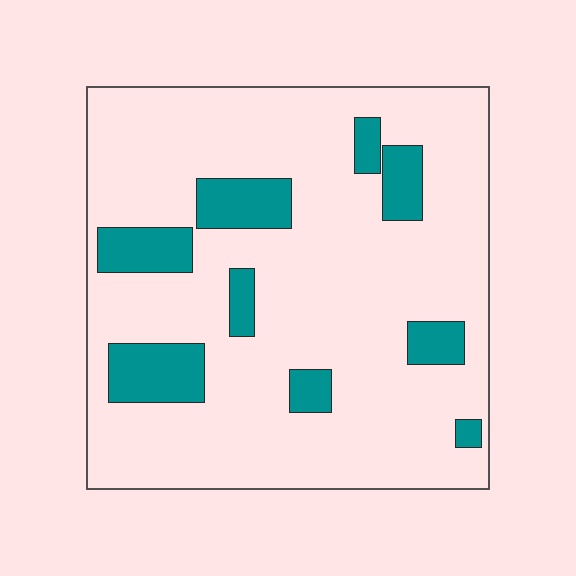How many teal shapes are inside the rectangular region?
9.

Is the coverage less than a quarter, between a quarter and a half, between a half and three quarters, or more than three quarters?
Less than a quarter.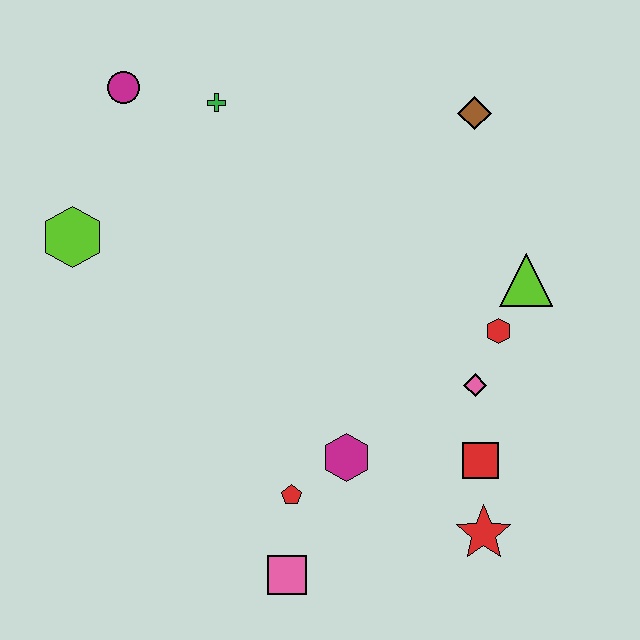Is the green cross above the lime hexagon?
Yes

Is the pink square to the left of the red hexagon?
Yes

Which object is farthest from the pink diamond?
The magenta circle is farthest from the pink diamond.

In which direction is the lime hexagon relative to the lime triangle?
The lime hexagon is to the left of the lime triangle.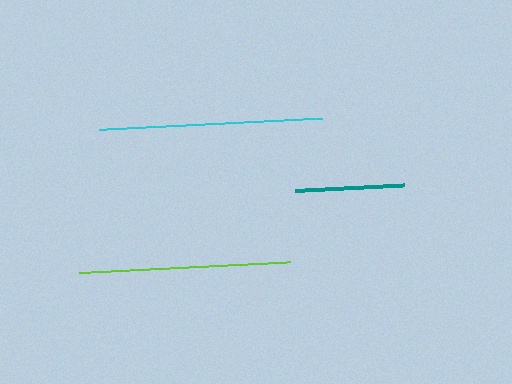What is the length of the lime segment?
The lime segment is approximately 210 pixels long.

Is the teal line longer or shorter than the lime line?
The lime line is longer than the teal line.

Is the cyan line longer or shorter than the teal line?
The cyan line is longer than the teal line.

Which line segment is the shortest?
The teal line is the shortest at approximately 109 pixels.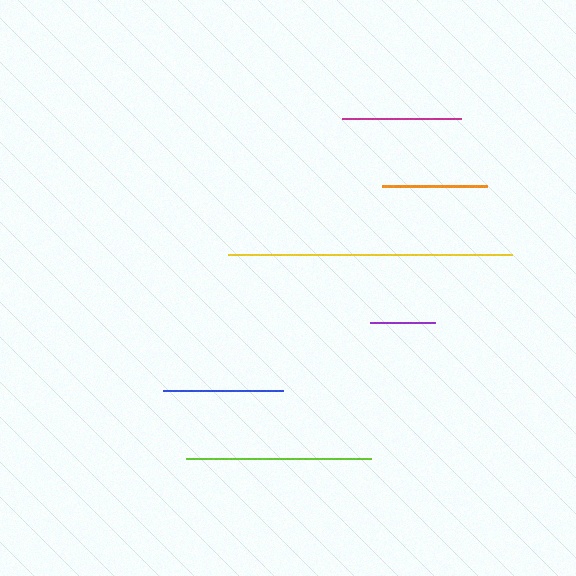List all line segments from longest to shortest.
From longest to shortest: yellow, lime, blue, magenta, orange, purple.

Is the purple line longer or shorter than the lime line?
The lime line is longer than the purple line.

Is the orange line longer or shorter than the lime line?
The lime line is longer than the orange line.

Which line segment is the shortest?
The purple line is the shortest at approximately 65 pixels.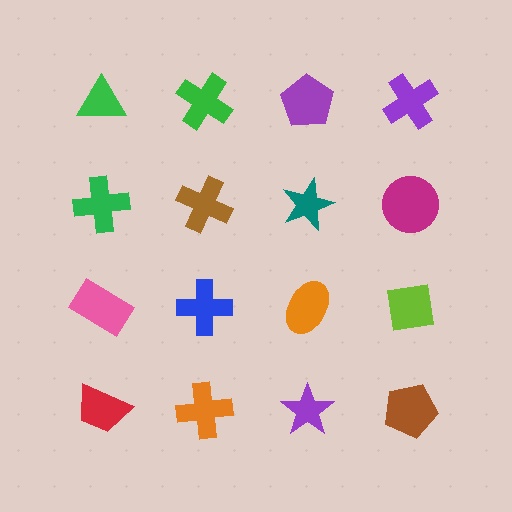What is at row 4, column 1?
A red trapezoid.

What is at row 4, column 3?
A purple star.